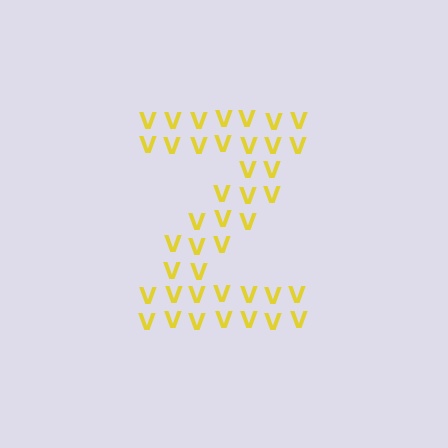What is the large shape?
The large shape is the letter Z.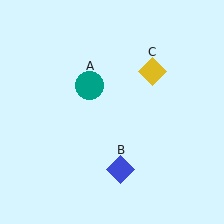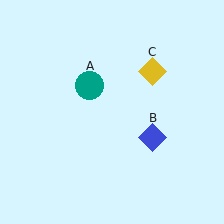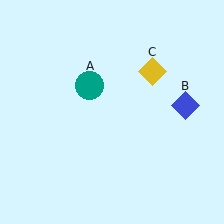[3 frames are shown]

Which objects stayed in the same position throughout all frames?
Teal circle (object A) and yellow diamond (object C) remained stationary.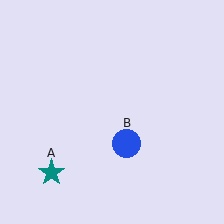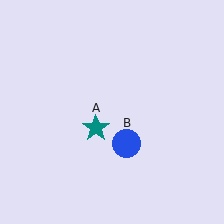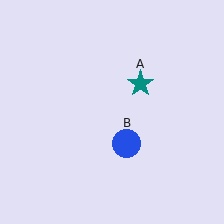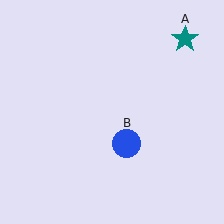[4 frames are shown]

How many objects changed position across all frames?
1 object changed position: teal star (object A).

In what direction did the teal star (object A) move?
The teal star (object A) moved up and to the right.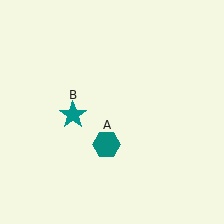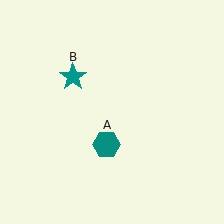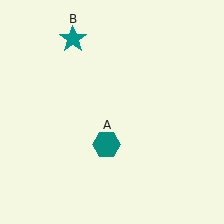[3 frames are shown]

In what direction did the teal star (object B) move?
The teal star (object B) moved up.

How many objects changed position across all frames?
1 object changed position: teal star (object B).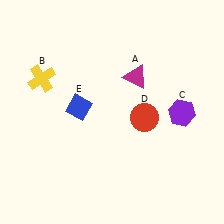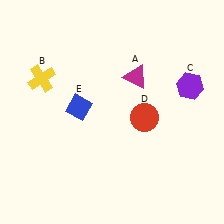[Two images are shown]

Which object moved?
The purple hexagon (C) moved up.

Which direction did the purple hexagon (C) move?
The purple hexagon (C) moved up.